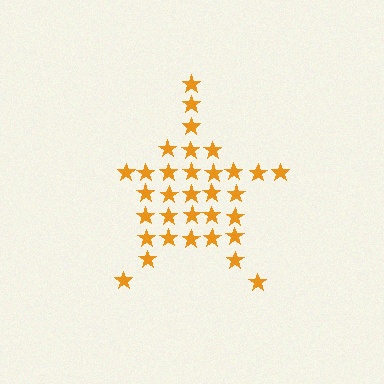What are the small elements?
The small elements are stars.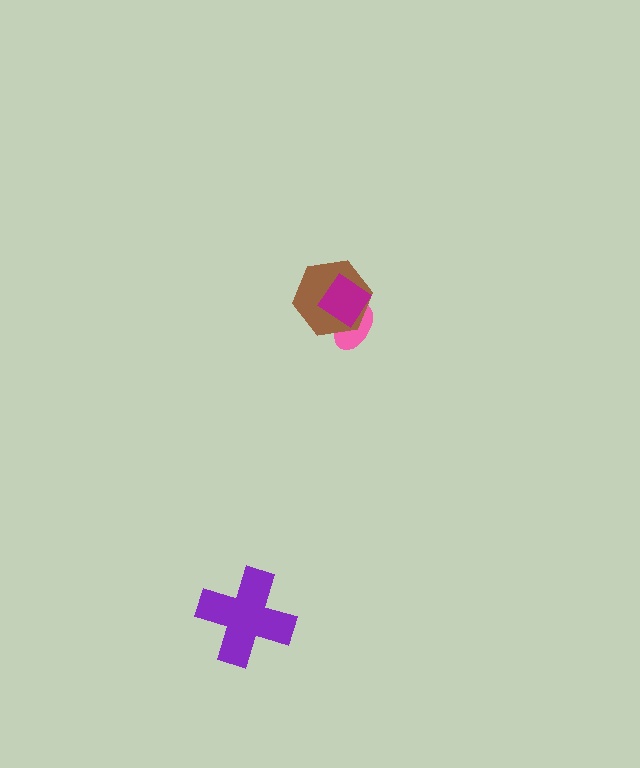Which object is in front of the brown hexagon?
The magenta diamond is in front of the brown hexagon.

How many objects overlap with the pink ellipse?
2 objects overlap with the pink ellipse.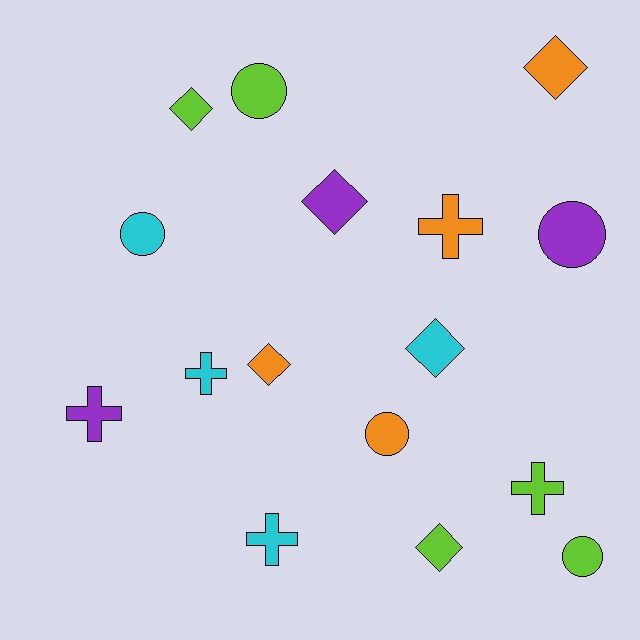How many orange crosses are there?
There is 1 orange cross.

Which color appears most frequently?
Lime, with 5 objects.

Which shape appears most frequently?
Diamond, with 6 objects.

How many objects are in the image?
There are 16 objects.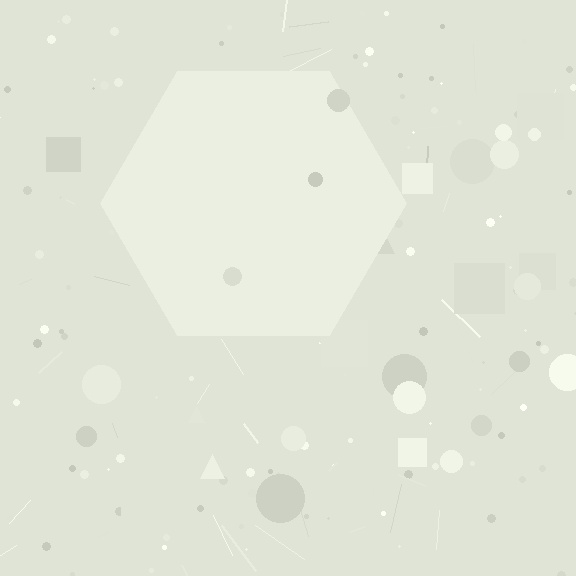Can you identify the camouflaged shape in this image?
The camouflaged shape is a hexagon.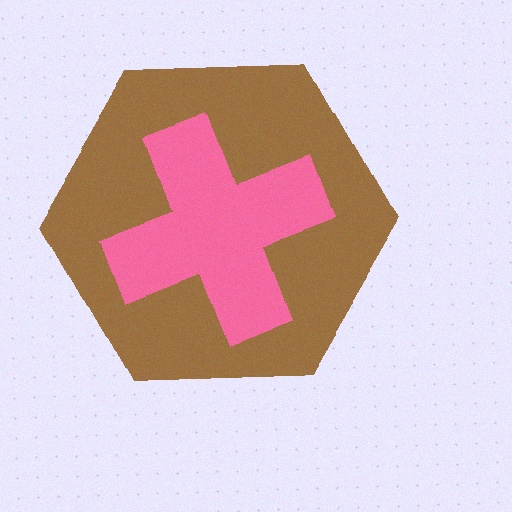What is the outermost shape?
The brown hexagon.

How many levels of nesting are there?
2.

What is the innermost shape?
The pink cross.